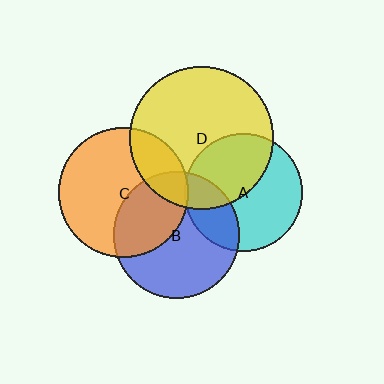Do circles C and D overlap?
Yes.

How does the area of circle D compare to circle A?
Approximately 1.5 times.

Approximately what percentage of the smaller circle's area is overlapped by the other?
Approximately 20%.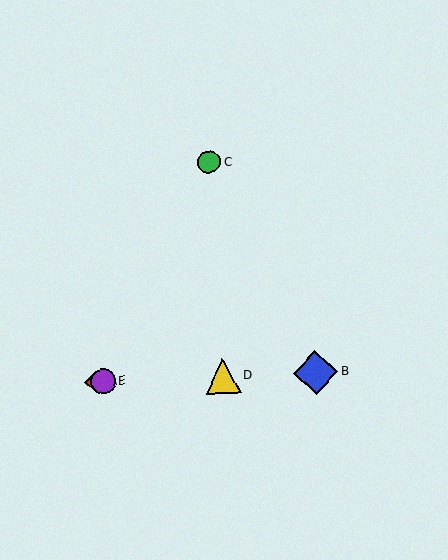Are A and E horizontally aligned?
Yes, both are at y≈382.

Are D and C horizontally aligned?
No, D is at y≈376 and C is at y≈162.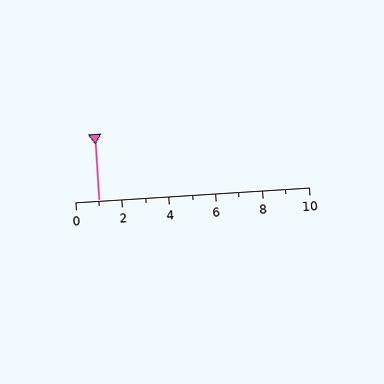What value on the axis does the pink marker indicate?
The marker indicates approximately 1.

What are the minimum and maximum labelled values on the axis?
The axis runs from 0 to 10.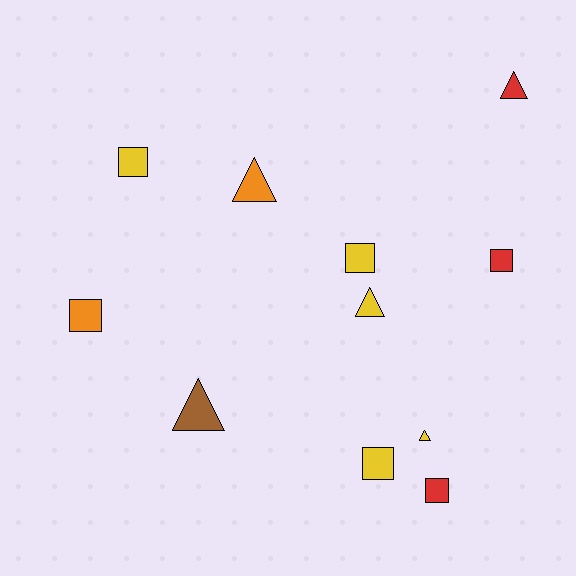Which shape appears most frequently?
Square, with 6 objects.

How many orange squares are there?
There is 1 orange square.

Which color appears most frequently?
Yellow, with 5 objects.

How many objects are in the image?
There are 11 objects.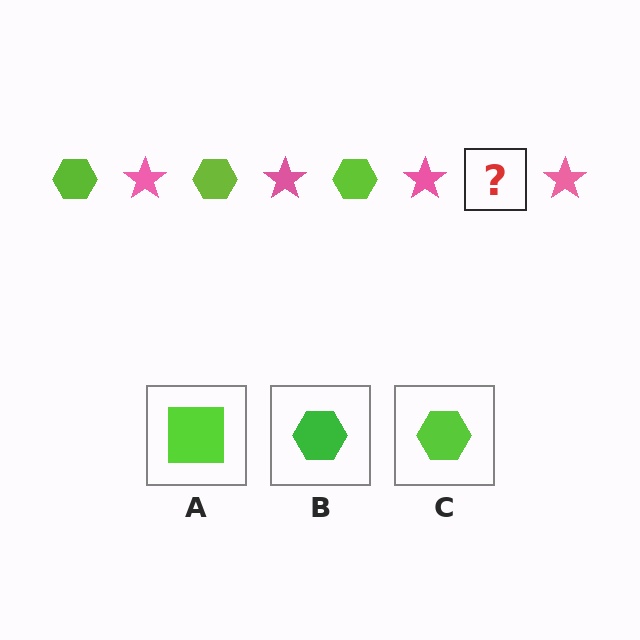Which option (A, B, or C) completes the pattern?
C.